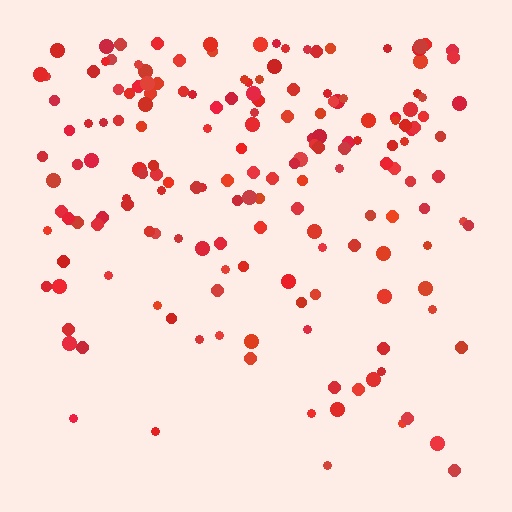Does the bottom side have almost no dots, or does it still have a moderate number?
Still a moderate number, just noticeably fewer than the top.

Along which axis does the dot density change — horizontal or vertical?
Vertical.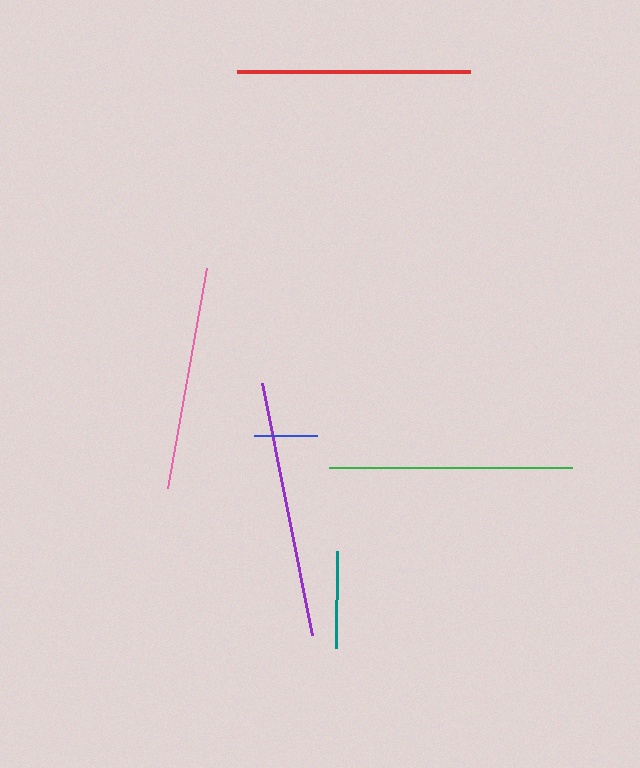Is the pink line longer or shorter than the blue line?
The pink line is longer than the blue line.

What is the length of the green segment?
The green segment is approximately 242 pixels long.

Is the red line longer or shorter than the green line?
The green line is longer than the red line.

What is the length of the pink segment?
The pink segment is approximately 223 pixels long.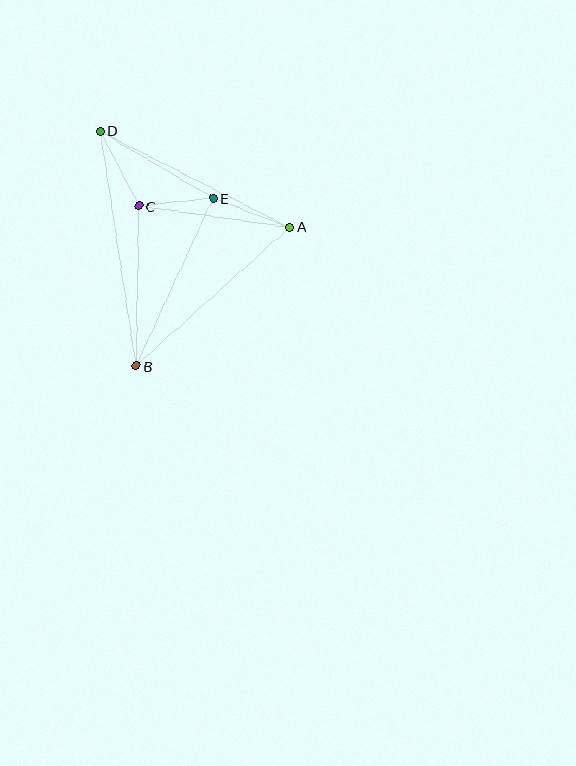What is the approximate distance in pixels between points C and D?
The distance between C and D is approximately 84 pixels.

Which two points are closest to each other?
Points C and E are closest to each other.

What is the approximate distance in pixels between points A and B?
The distance between A and B is approximately 206 pixels.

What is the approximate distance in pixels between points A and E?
The distance between A and E is approximately 82 pixels.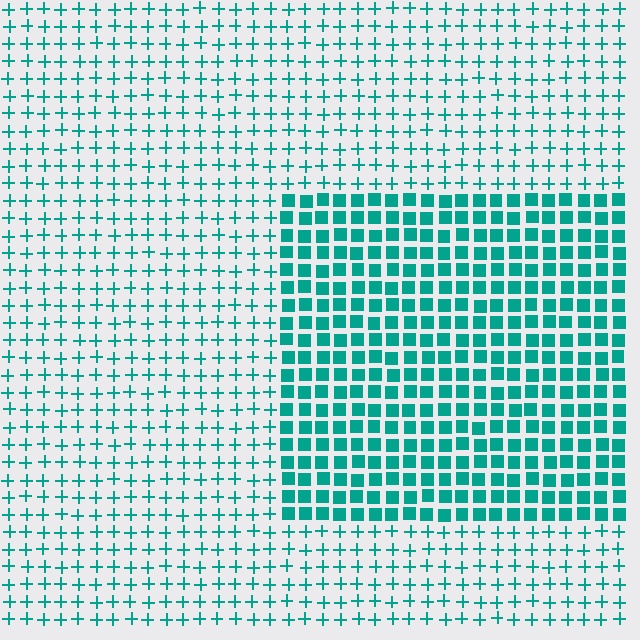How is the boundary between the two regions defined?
The boundary is defined by a change in element shape: squares inside vs. plus signs outside. All elements share the same color and spacing.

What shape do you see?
I see a rectangle.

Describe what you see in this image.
The image is filled with small teal elements arranged in a uniform grid. A rectangle-shaped region contains squares, while the surrounding area contains plus signs. The boundary is defined purely by the change in element shape.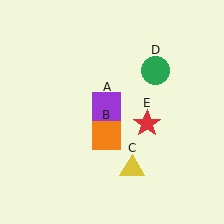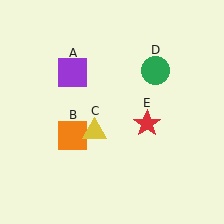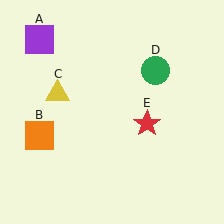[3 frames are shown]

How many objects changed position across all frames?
3 objects changed position: purple square (object A), orange square (object B), yellow triangle (object C).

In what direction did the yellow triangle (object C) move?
The yellow triangle (object C) moved up and to the left.